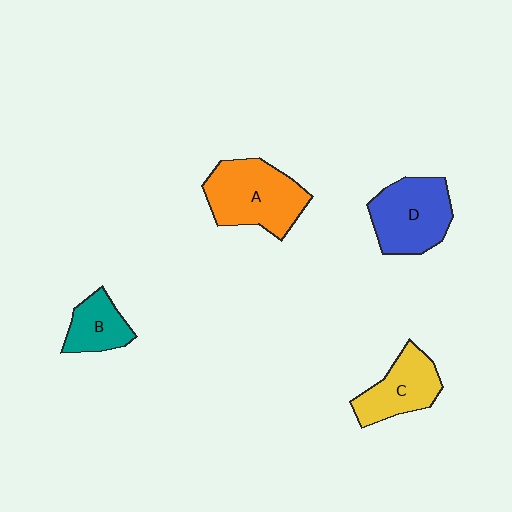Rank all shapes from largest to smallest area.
From largest to smallest: A (orange), D (blue), C (yellow), B (teal).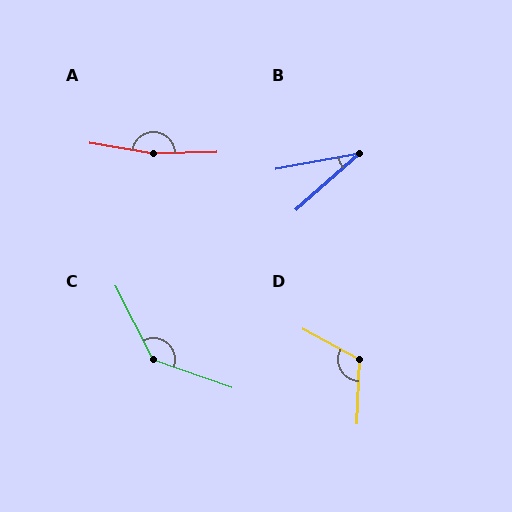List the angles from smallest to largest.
B (32°), D (116°), C (136°), A (169°).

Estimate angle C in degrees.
Approximately 136 degrees.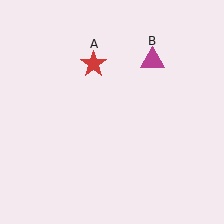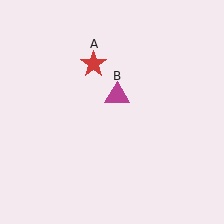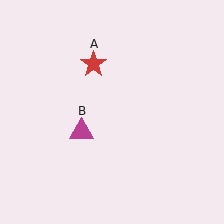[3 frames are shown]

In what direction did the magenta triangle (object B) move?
The magenta triangle (object B) moved down and to the left.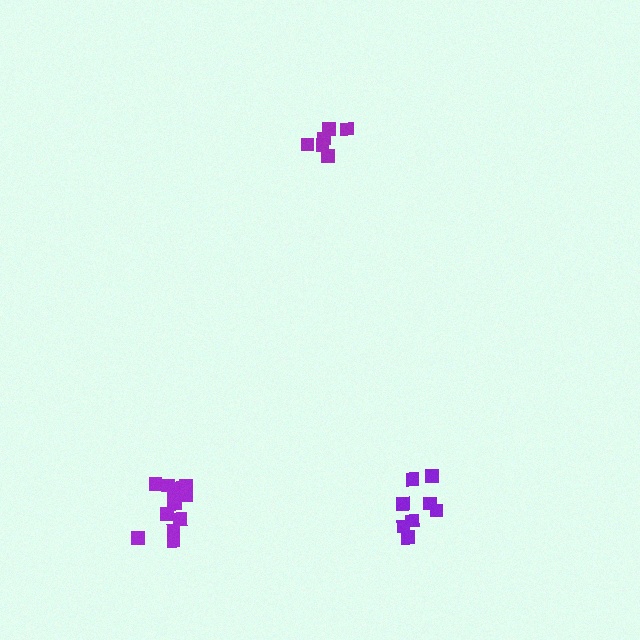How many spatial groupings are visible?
There are 3 spatial groupings.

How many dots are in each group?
Group 1: 8 dots, Group 2: 6 dots, Group 3: 12 dots (26 total).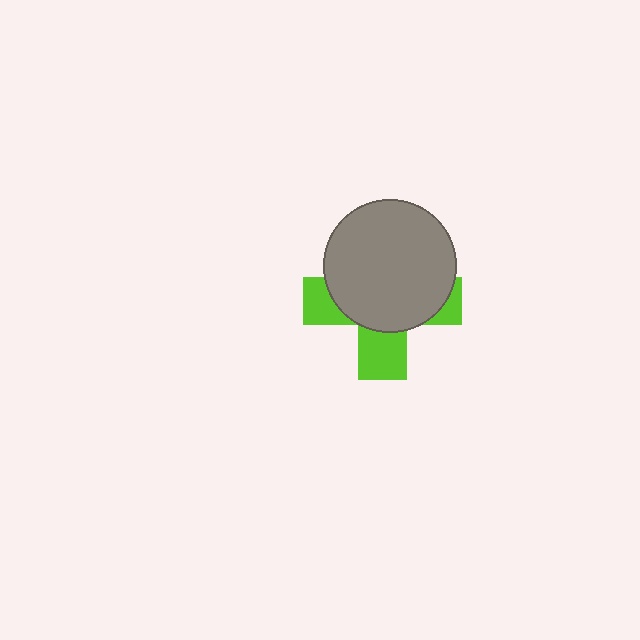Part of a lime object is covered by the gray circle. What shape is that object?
It is a cross.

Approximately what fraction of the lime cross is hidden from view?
Roughly 63% of the lime cross is hidden behind the gray circle.